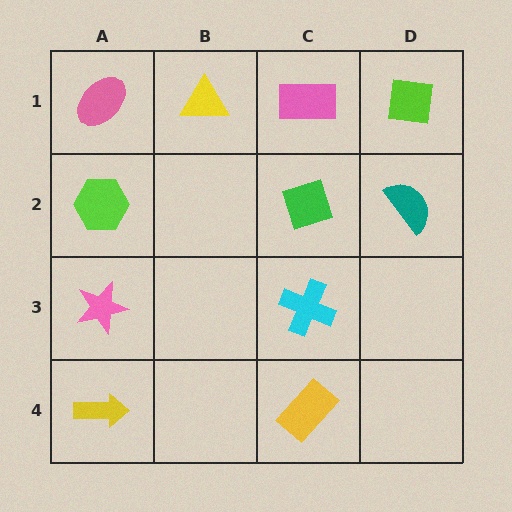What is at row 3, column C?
A cyan cross.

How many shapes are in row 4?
2 shapes.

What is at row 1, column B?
A yellow triangle.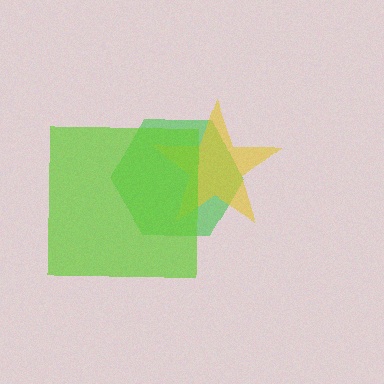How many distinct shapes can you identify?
There are 3 distinct shapes: a green hexagon, a yellow star, a lime square.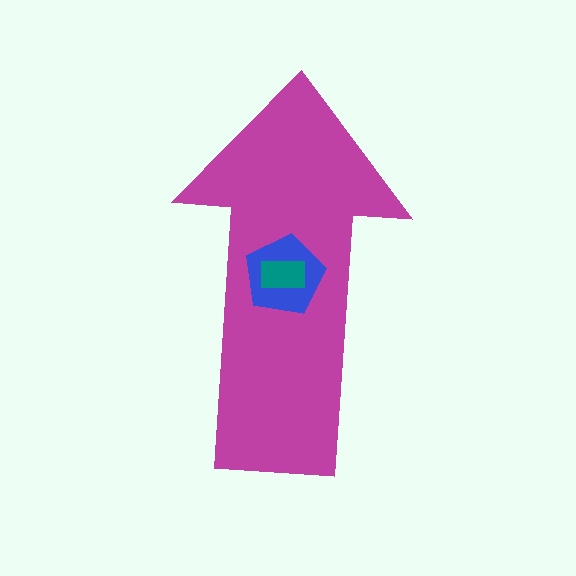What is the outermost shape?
The magenta arrow.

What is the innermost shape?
The teal rectangle.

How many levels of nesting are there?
3.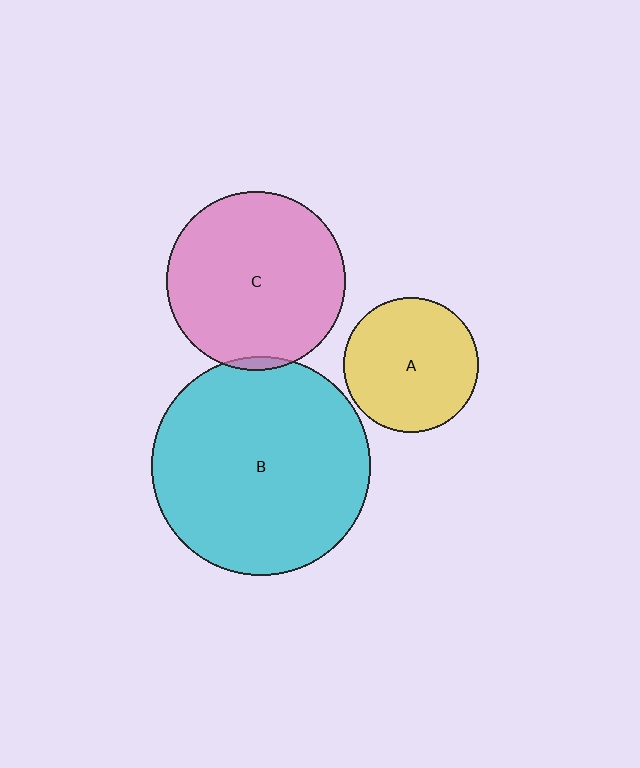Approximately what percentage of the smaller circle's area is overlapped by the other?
Approximately 5%.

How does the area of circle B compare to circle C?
Approximately 1.5 times.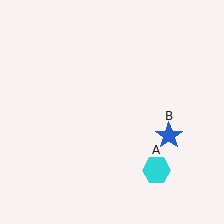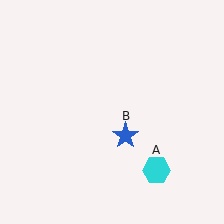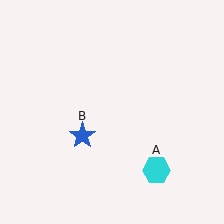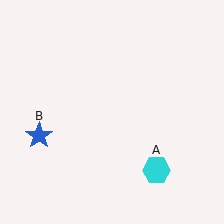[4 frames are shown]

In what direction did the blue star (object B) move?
The blue star (object B) moved left.